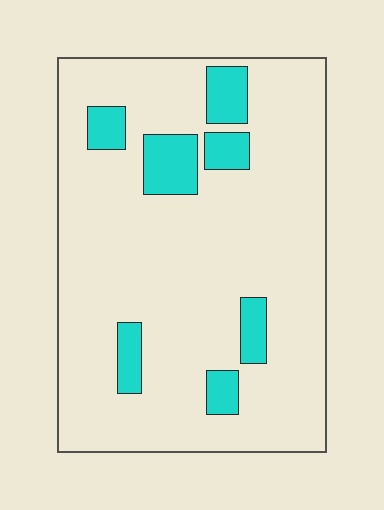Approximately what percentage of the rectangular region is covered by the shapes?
Approximately 15%.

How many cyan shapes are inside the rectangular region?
7.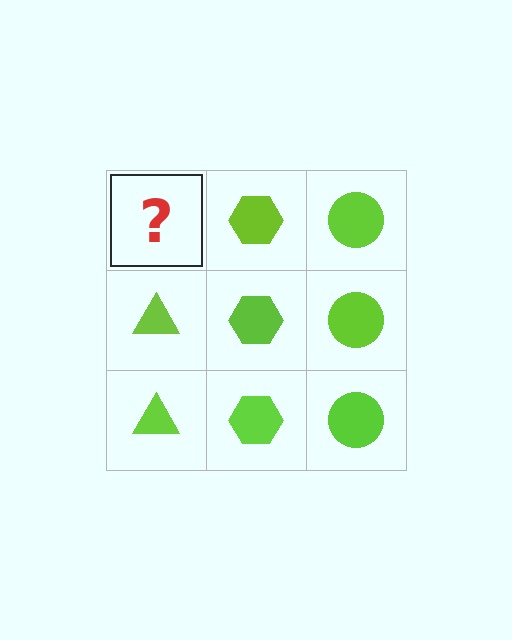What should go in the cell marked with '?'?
The missing cell should contain a lime triangle.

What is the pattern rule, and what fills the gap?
The rule is that each column has a consistent shape. The gap should be filled with a lime triangle.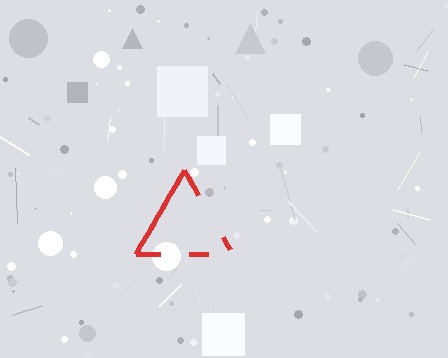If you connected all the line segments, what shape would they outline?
They would outline a triangle.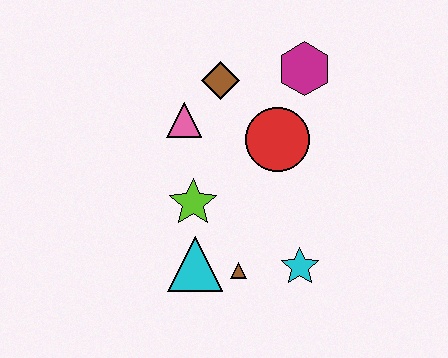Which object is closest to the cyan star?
The brown triangle is closest to the cyan star.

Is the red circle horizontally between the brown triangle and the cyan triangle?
No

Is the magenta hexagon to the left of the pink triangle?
No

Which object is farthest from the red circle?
The cyan triangle is farthest from the red circle.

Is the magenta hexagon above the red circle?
Yes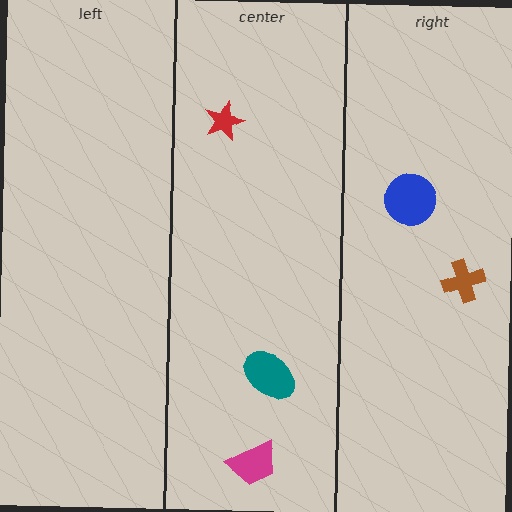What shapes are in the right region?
The brown cross, the blue circle.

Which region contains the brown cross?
The right region.